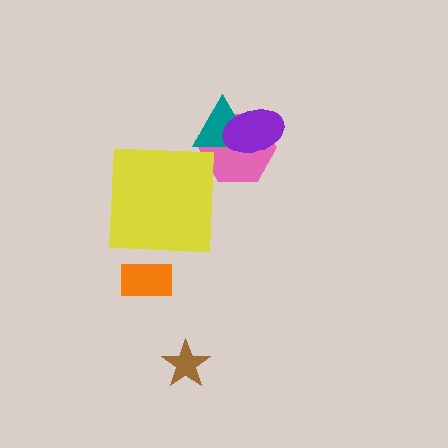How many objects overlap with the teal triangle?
2 objects overlap with the teal triangle.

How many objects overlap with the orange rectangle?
0 objects overlap with the orange rectangle.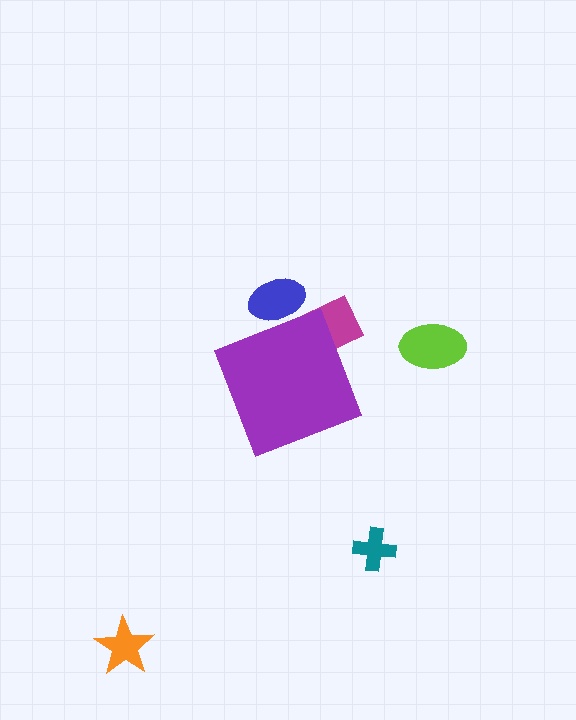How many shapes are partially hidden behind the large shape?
2 shapes are partially hidden.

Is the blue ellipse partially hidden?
Yes, the blue ellipse is partially hidden behind the purple diamond.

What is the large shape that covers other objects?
A purple diamond.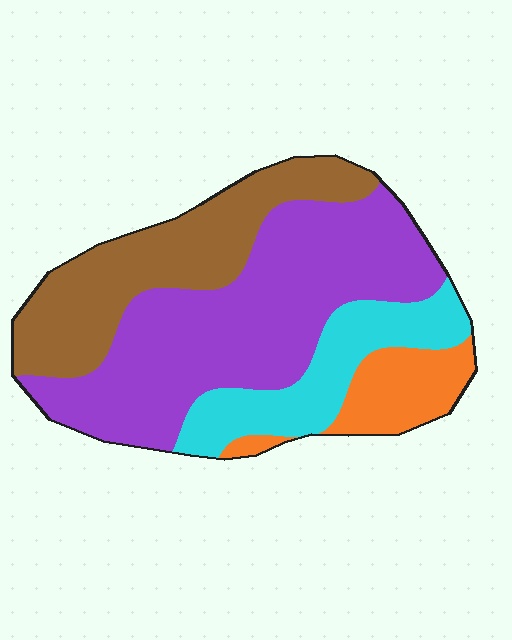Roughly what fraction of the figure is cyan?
Cyan takes up about one sixth (1/6) of the figure.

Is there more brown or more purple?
Purple.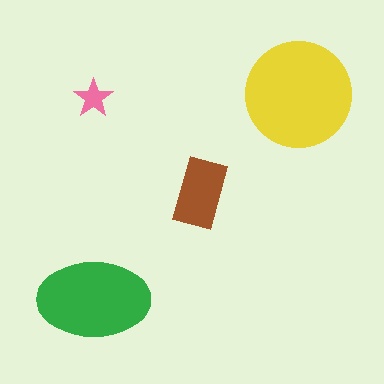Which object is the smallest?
The pink star.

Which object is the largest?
The yellow circle.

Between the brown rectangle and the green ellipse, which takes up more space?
The green ellipse.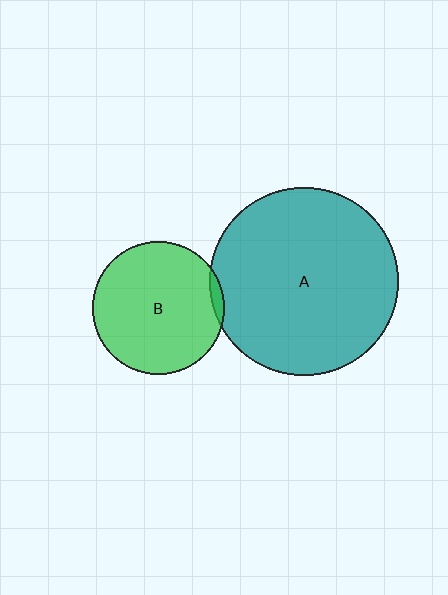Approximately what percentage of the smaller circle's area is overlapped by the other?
Approximately 5%.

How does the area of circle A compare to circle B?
Approximately 2.0 times.